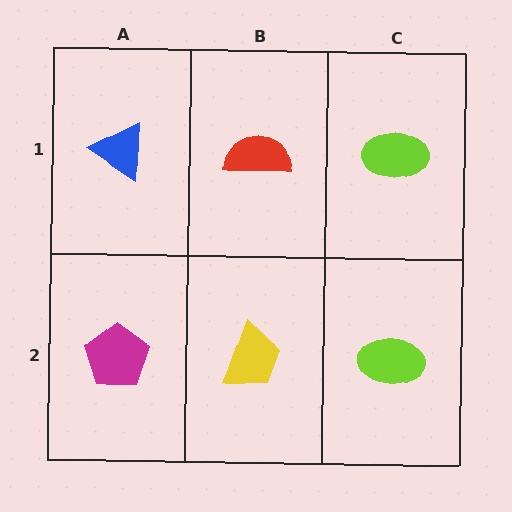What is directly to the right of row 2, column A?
A yellow trapezoid.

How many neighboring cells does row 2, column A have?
2.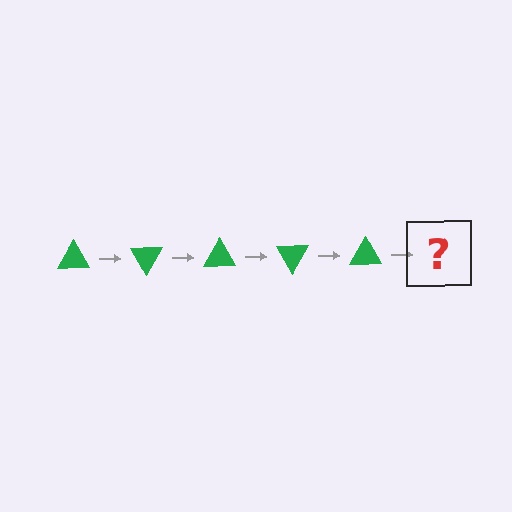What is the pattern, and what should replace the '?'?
The pattern is that the triangle rotates 60 degrees each step. The '?' should be a green triangle rotated 300 degrees.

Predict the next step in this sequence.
The next step is a green triangle rotated 300 degrees.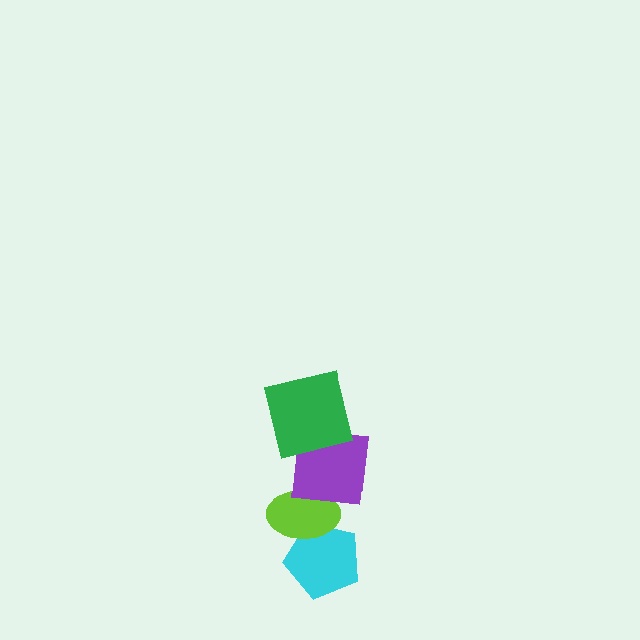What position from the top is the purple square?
The purple square is 2nd from the top.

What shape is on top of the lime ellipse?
The purple square is on top of the lime ellipse.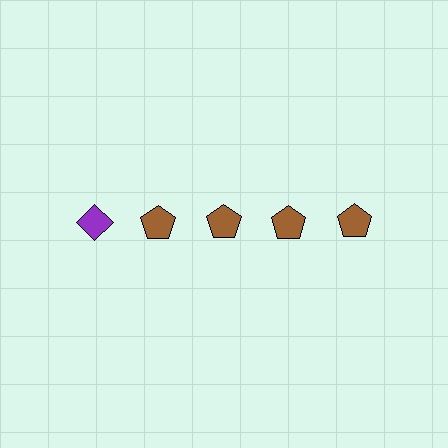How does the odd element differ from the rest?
It differs in both color (purple instead of brown) and shape (diamond instead of pentagon).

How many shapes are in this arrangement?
There are 5 shapes arranged in a grid pattern.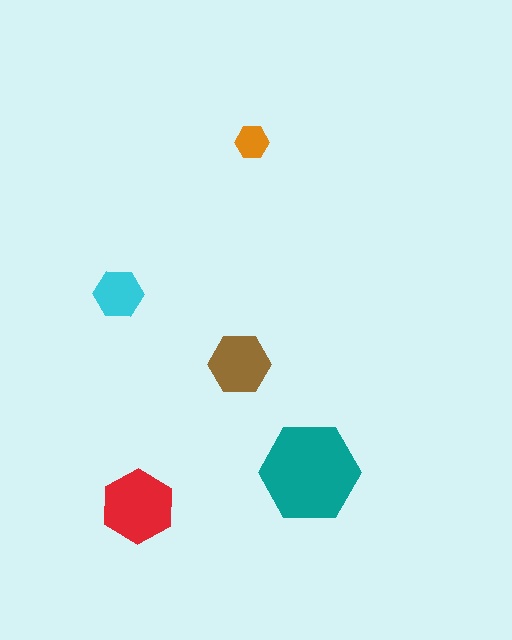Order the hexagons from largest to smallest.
the teal one, the red one, the brown one, the cyan one, the orange one.